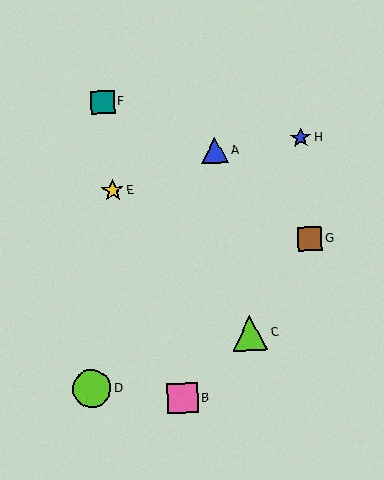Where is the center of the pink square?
The center of the pink square is at (183, 398).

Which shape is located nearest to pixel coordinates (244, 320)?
The lime triangle (labeled C) at (250, 333) is nearest to that location.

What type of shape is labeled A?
Shape A is a blue triangle.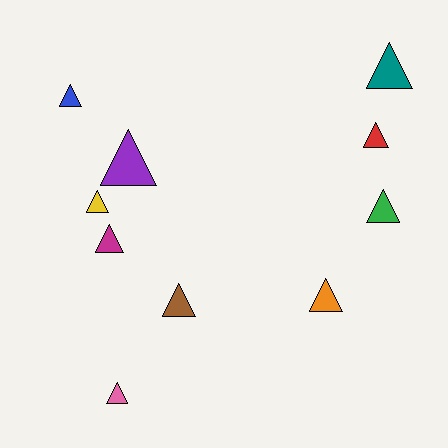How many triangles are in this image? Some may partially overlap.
There are 10 triangles.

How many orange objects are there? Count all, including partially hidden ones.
There is 1 orange object.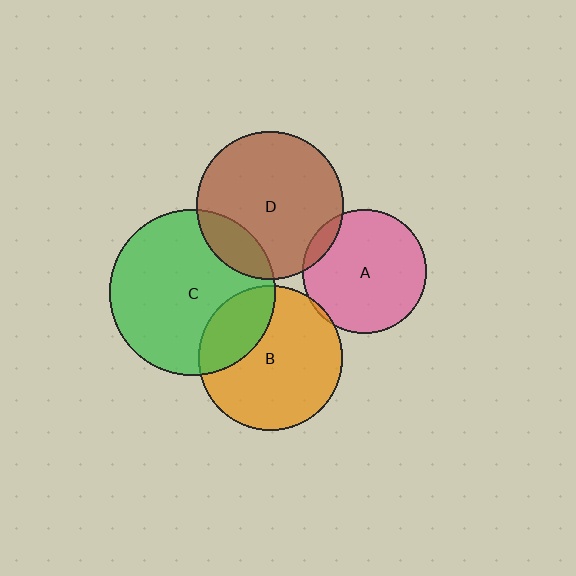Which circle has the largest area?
Circle C (green).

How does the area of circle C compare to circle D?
Approximately 1.3 times.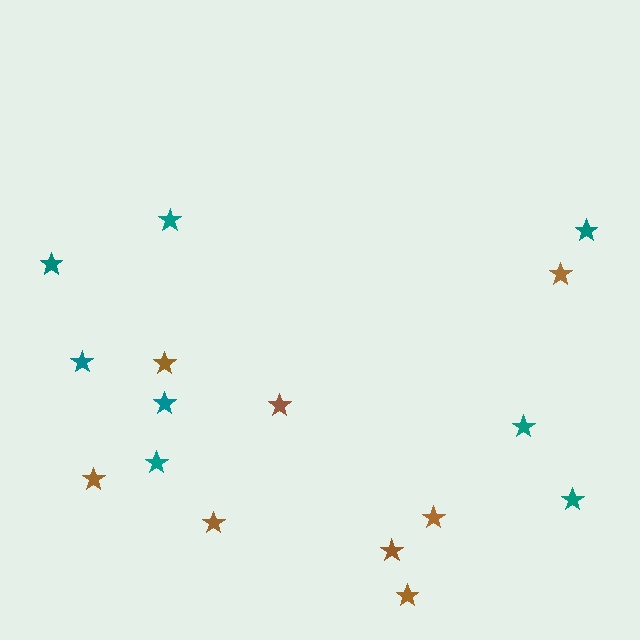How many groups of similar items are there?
There are 2 groups: one group of brown stars (8) and one group of teal stars (8).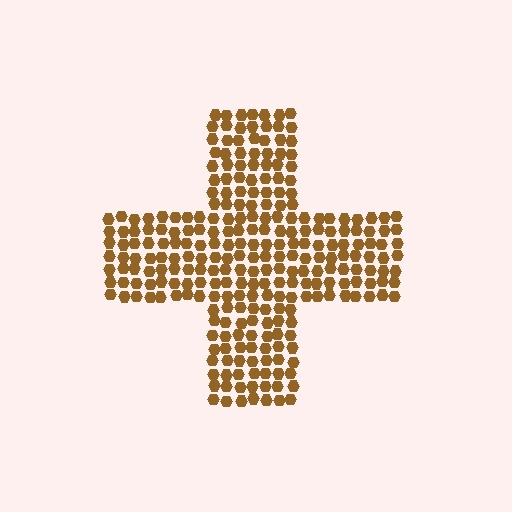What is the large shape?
The large shape is a cross.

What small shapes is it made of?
It is made of small hexagons.